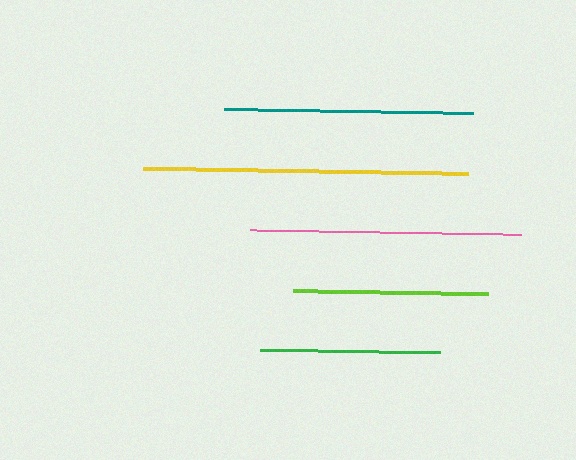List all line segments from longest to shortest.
From longest to shortest: yellow, pink, teal, lime, green.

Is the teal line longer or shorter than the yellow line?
The yellow line is longer than the teal line.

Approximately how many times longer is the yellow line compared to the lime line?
The yellow line is approximately 1.7 times the length of the lime line.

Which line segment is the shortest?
The green line is the shortest at approximately 180 pixels.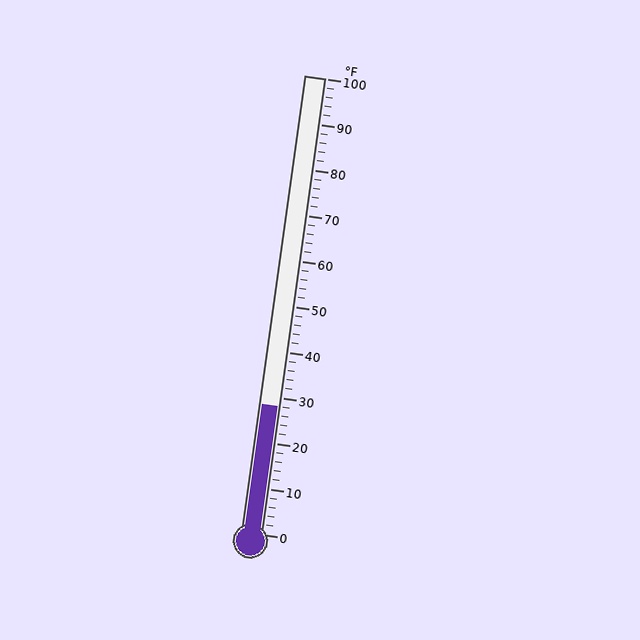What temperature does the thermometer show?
The thermometer shows approximately 28°F.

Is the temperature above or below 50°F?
The temperature is below 50°F.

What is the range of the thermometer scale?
The thermometer scale ranges from 0°F to 100°F.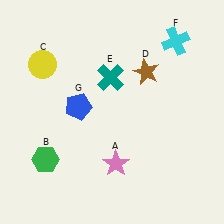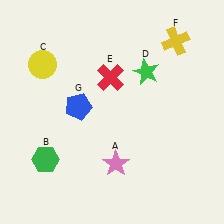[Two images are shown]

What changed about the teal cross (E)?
In Image 1, E is teal. In Image 2, it changed to red.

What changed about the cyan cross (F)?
In Image 1, F is cyan. In Image 2, it changed to yellow.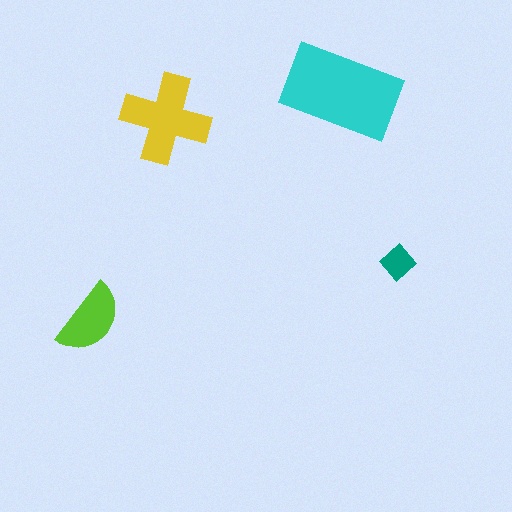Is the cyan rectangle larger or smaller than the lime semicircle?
Larger.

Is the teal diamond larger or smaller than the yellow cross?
Smaller.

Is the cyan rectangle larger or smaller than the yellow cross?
Larger.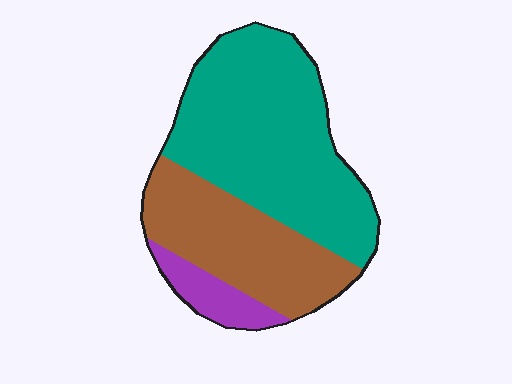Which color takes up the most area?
Teal, at roughly 55%.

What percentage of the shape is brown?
Brown takes up between a third and a half of the shape.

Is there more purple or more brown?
Brown.